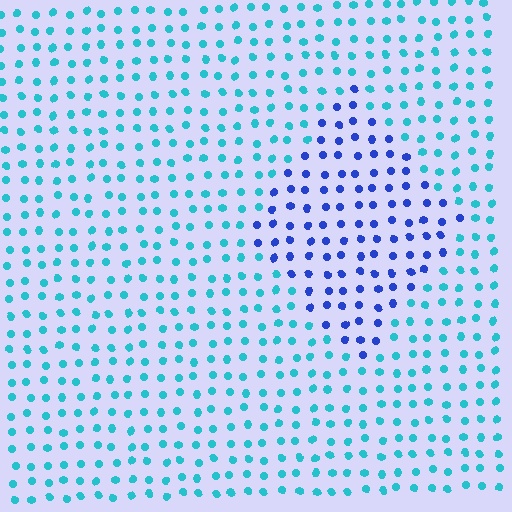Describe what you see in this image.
The image is filled with small cyan elements in a uniform arrangement. A diamond-shaped region is visible where the elements are tinted to a slightly different hue, forming a subtle color boundary.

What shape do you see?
I see a diamond.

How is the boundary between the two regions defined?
The boundary is defined purely by a slight shift in hue (about 46 degrees). Spacing, size, and orientation are identical on both sides.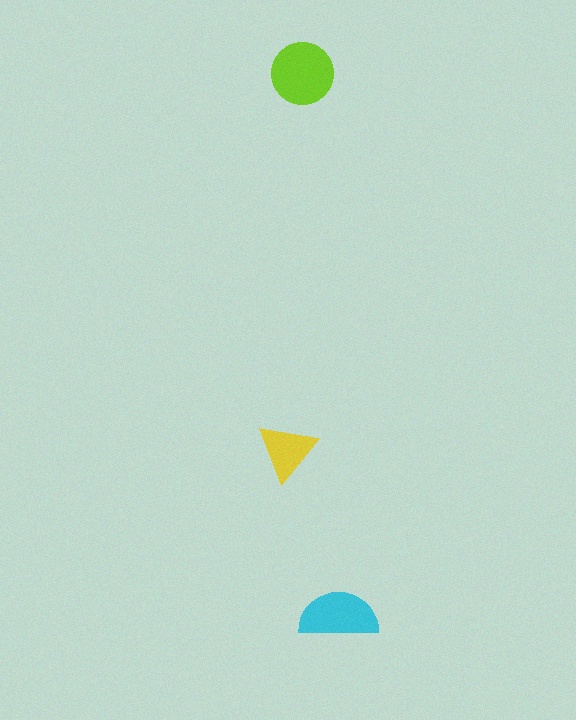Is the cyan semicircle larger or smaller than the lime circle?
Smaller.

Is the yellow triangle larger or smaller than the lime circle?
Smaller.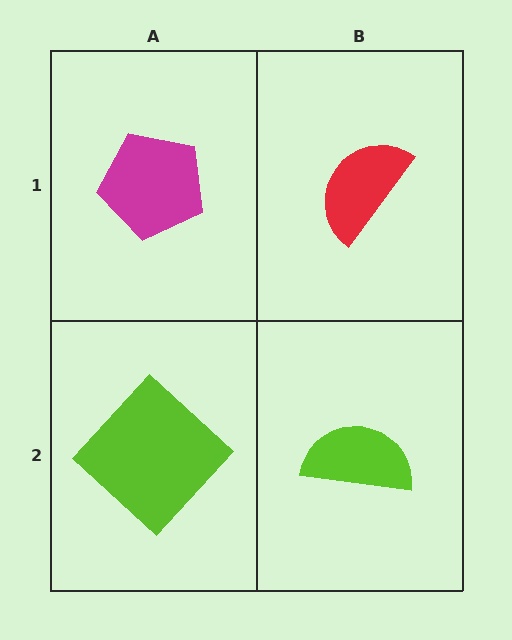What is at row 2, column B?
A lime semicircle.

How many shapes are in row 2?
2 shapes.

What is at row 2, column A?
A lime diamond.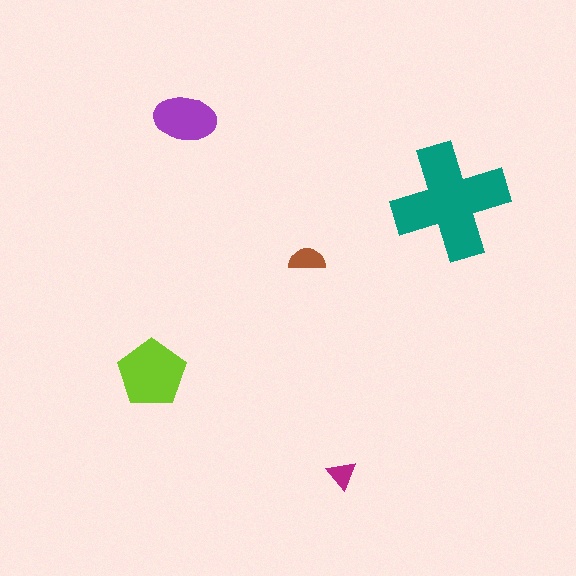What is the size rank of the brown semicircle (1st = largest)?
4th.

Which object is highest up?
The purple ellipse is topmost.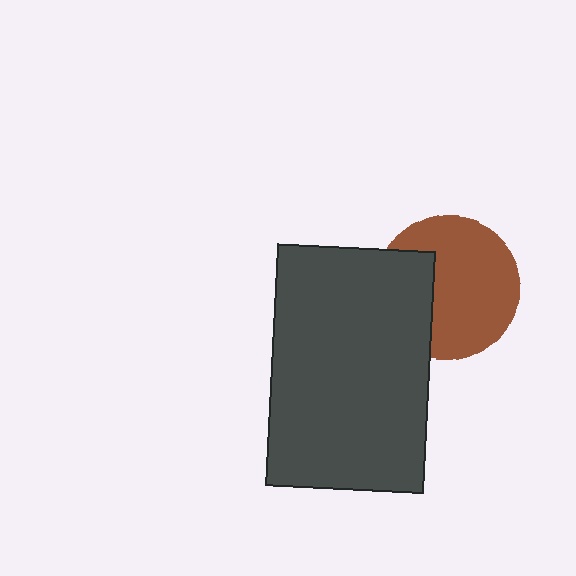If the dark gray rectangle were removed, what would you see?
You would see the complete brown circle.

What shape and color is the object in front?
The object in front is a dark gray rectangle.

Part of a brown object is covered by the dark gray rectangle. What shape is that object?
It is a circle.